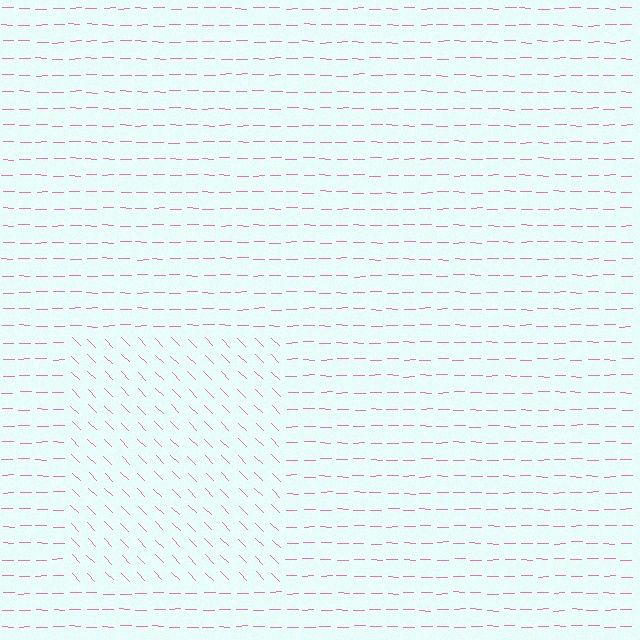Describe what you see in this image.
The image is filled with small pink line segments. A rectangle region in the image has lines oriented differently from the surrounding lines, creating a visible texture boundary.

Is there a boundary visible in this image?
Yes, there is a texture boundary formed by a change in line orientation.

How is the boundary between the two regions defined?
The boundary is defined purely by a change in line orientation (approximately 45 degrees difference). All lines are the same color and thickness.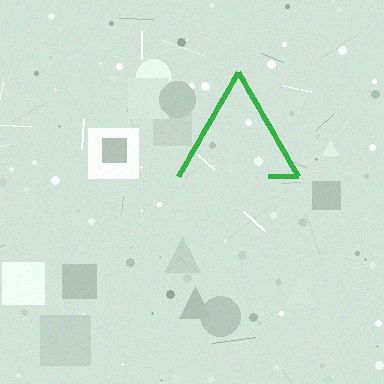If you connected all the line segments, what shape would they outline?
They would outline a triangle.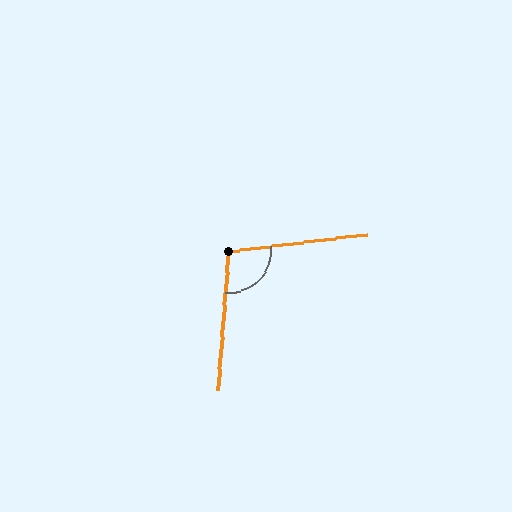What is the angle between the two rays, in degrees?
Approximately 102 degrees.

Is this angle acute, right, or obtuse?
It is obtuse.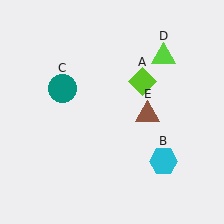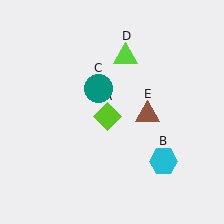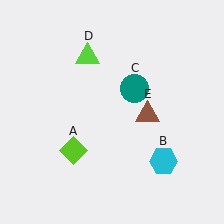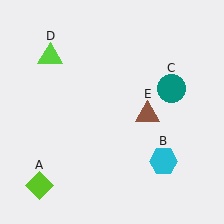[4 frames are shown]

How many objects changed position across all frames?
3 objects changed position: lime diamond (object A), teal circle (object C), lime triangle (object D).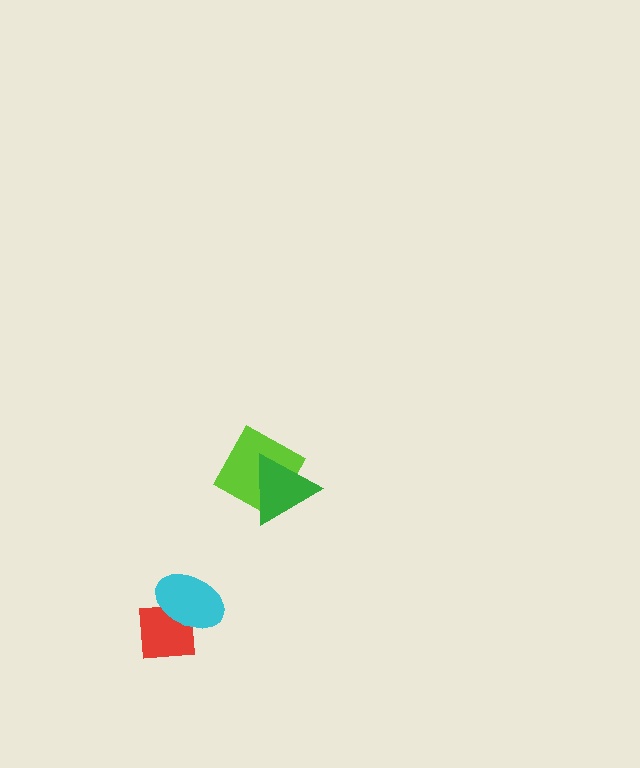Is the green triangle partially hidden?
No, no other shape covers it.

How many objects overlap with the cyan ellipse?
1 object overlaps with the cyan ellipse.